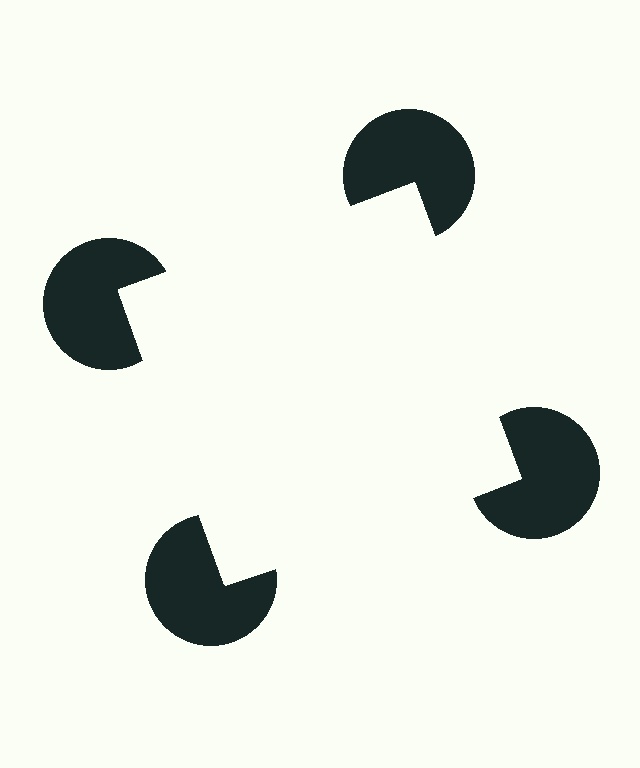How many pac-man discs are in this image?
There are 4 — one at each vertex of the illusory square.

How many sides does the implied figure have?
4 sides.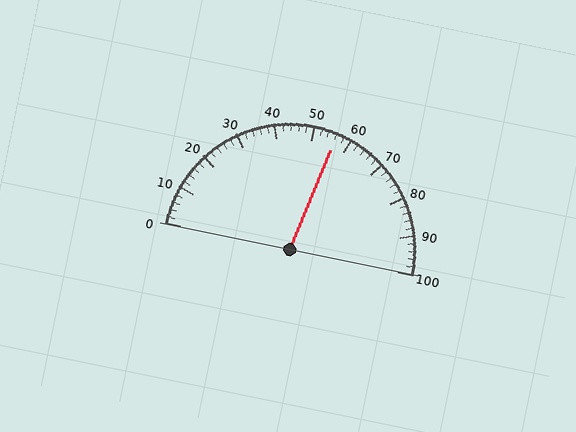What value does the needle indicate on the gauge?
The needle indicates approximately 56.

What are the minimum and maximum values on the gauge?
The gauge ranges from 0 to 100.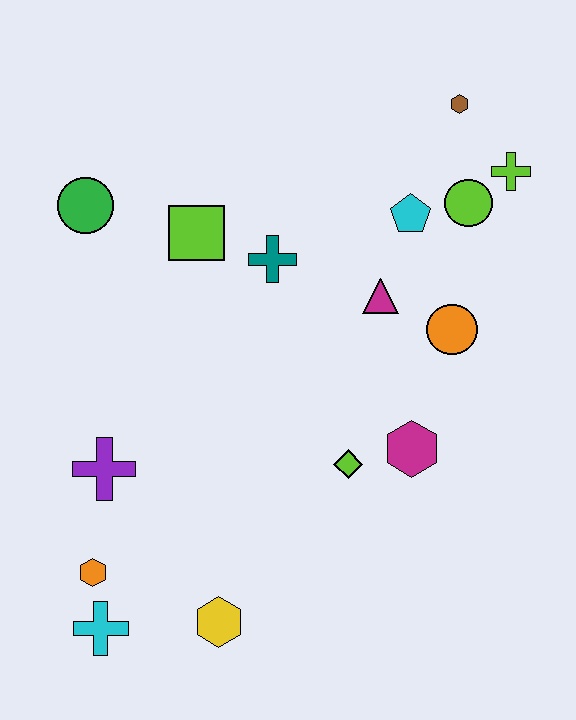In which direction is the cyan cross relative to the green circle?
The cyan cross is below the green circle.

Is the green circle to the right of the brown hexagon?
No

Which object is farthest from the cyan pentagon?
The cyan cross is farthest from the cyan pentagon.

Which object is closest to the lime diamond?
The magenta hexagon is closest to the lime diamond.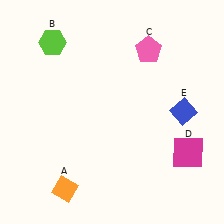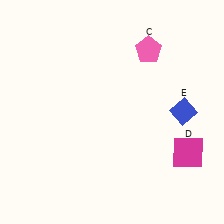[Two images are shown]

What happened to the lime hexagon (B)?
The lime hexagon (B) was removed in Image 2. It was in the top-left area of Image 1.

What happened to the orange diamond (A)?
The orange diamond (A) was removed in Image 2. It was in the bottom-left area of Image 1.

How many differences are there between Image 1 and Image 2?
There are 2 differences between the two images.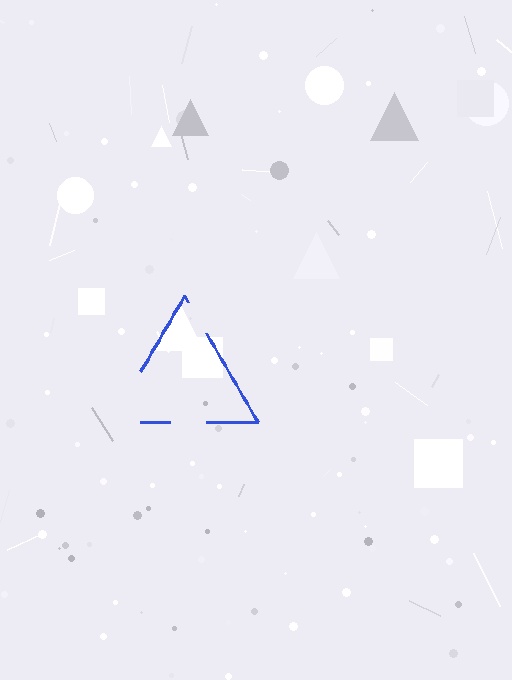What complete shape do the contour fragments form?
The contour fragments form a triangle.